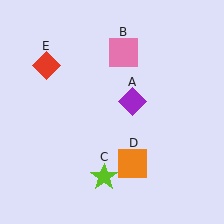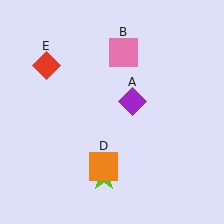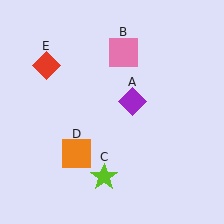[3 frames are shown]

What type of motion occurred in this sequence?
The orange square (object D) rotated clockwise around the center of the scene.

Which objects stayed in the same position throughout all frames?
Purple diamond (object A) and pink square (object B) and lime star (object C) and red diamond (object E) remained stationary.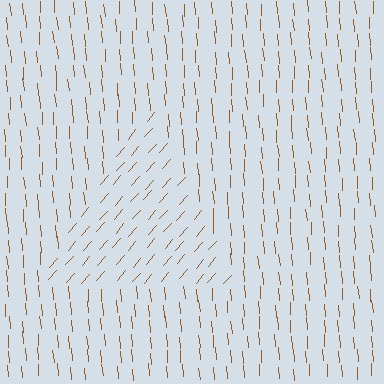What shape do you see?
I see a triangle.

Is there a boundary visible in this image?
Yes, there is a texture boundary formed by a change in line orientation.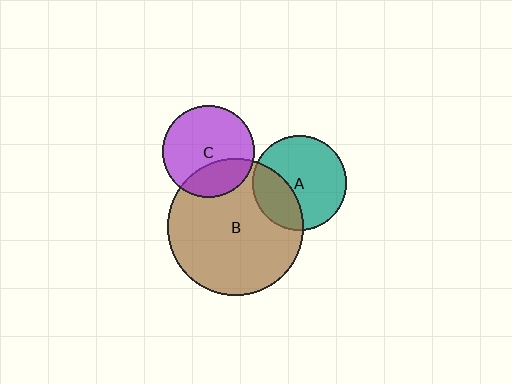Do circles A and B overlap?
Yes.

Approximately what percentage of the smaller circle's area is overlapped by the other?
Approximately 30%.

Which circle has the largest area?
Circle B (brown).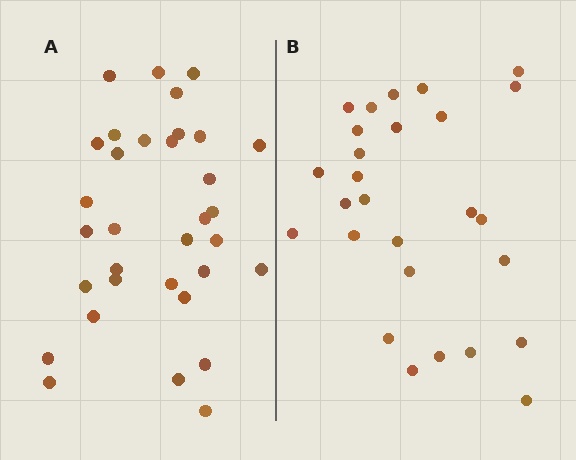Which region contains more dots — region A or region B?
Region A (the left region) has more dots.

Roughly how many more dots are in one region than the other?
Region A has about 6 more dots than region B.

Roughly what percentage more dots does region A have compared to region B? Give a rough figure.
About 20% more.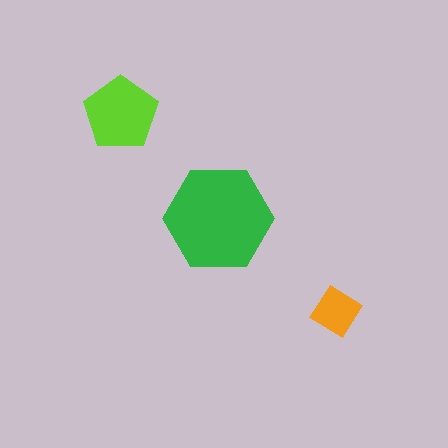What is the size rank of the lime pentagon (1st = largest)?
2nd.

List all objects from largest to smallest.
The green hexagon, the lime pentagon, the orange diamond.